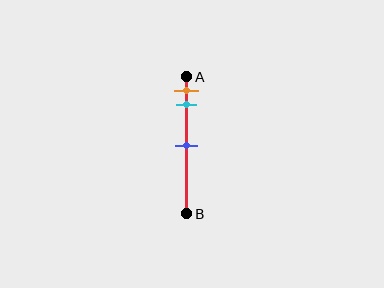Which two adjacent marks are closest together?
The orange and cyan marks are the closest adjacent pair.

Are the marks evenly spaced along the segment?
No, the marks are not evenly spaced.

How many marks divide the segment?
There are 3 marks dividing the segment.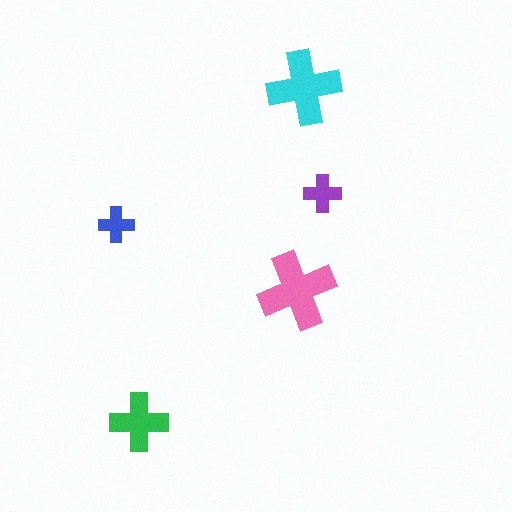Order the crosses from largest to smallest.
the pink one, the cyan one, the green one, the purple one, the blue one.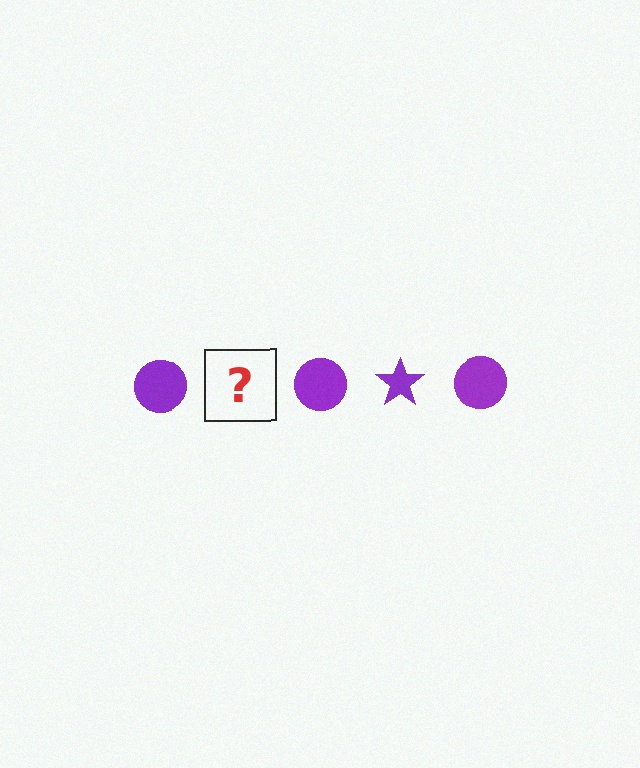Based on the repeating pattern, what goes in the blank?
The blank should be a purple star.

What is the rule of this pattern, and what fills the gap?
The rule is that the pattern cycles through circle, star shapes in purple. The gap should be filled with a purple star.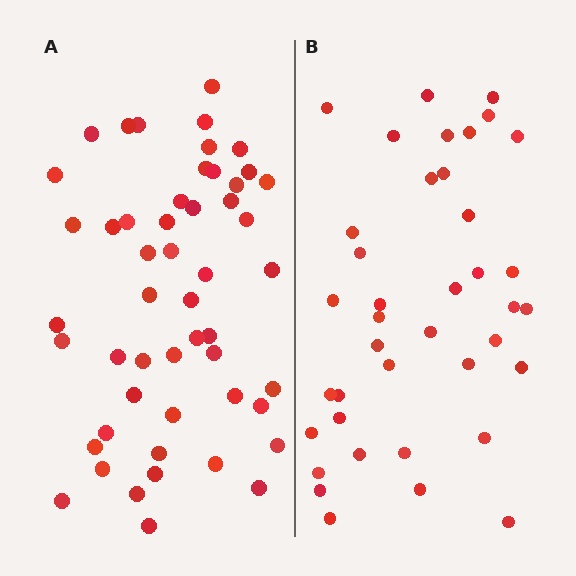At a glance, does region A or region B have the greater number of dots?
Region A (the left region) has more dots.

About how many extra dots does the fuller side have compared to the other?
Region A has roughly 12 or so more dots than region B.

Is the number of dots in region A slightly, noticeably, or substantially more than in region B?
Region A has noticeably more, but not dramatically so. The ratio is roughly 1.3 to 1.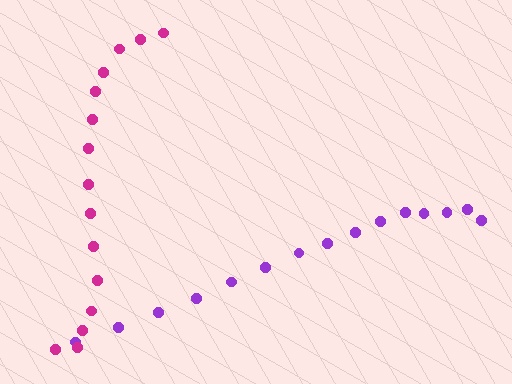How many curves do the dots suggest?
There are 2 distinct paths.